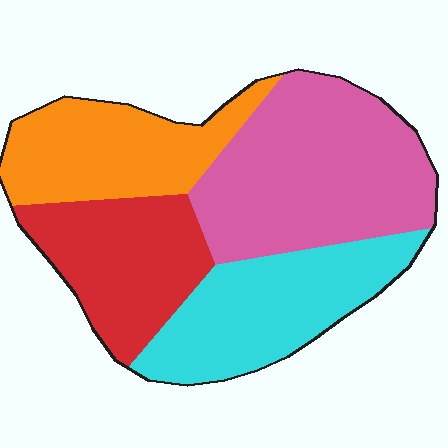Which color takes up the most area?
Pink, at roughly 35%.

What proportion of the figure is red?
Red covers about 20% of the figure.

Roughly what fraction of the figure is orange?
Orange covers 21% of the figure.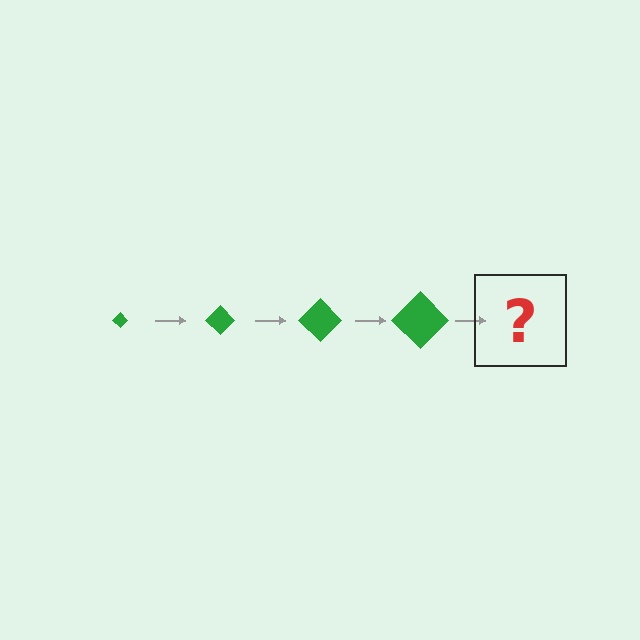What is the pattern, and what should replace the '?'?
The pattern is that the diamond gets progressively larger each step. The '?' should be a green diamond, larger than the previous one.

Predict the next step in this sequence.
The next step is a green diamond, larger than the previous one.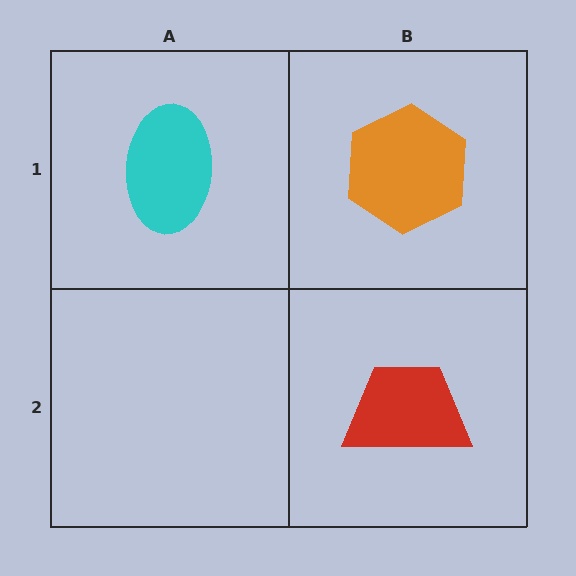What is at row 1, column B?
An orange hexagon.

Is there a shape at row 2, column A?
No, that cell is empty.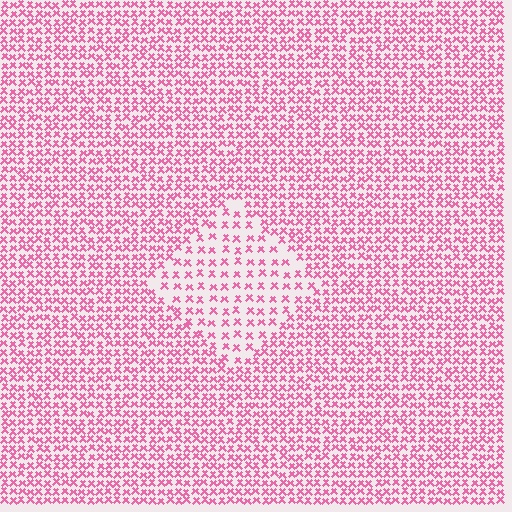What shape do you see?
I see a diamond.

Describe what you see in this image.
The image contains small pink elements arranged at two different densities. A diamond-shaped region is visible where the elements are less densely packed than the surrounding area.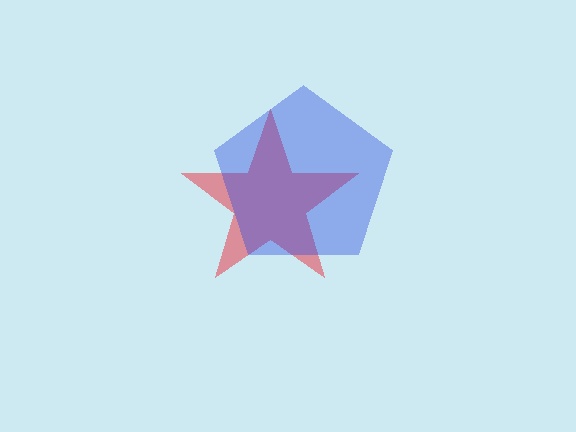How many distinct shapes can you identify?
There are 2 distinct shapes: a red star, a blue pentagon.